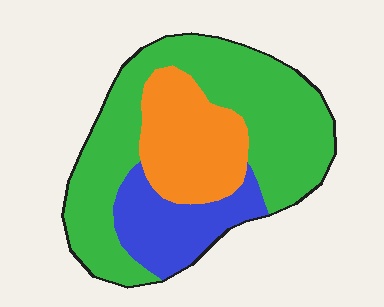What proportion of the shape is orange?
Orange covers about 25% of the shape.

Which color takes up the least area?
Blue, at roughly 20%.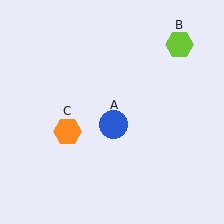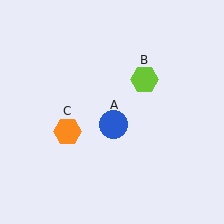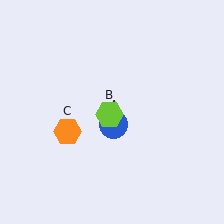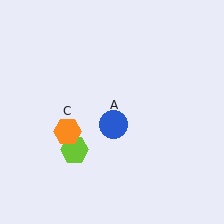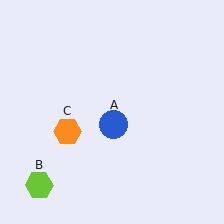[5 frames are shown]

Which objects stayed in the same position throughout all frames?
Blue circle (object A) and orange hexagon (object C) remained stationary.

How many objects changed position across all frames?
1 object changed position: lime hexagon (object B).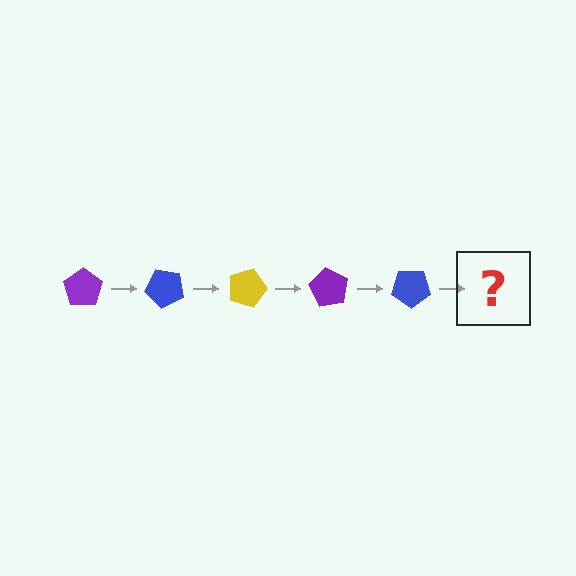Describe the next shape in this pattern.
It should be a yellow pentagon, rotated 225 degrees from the start.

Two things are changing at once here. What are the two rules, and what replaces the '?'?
The two rules are that it rotates 45 degrees each step and the color cycles through purple, blue, and yellow. The '?' should be a yellow pentagon, rotated 225 degrees from the start.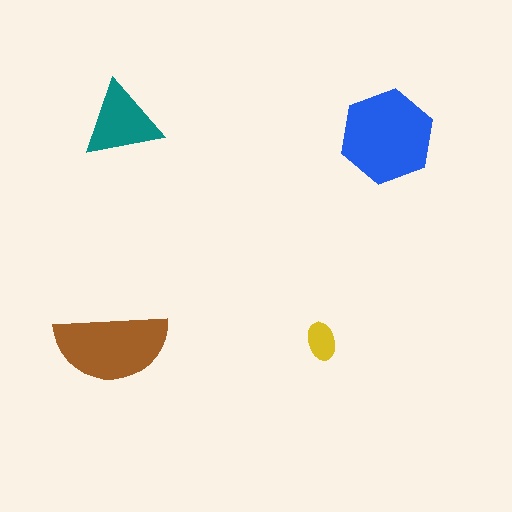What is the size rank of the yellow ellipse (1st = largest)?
4th.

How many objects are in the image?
There are 4 objects in the image.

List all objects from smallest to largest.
The yellow ellipse, the teal triangle, the brown semicircle, the blue hexagon.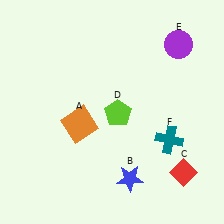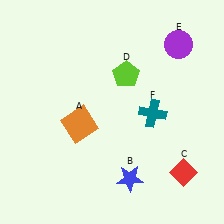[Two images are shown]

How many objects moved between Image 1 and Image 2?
2 objects moved between the two images.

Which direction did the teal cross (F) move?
The teal cross (F) moved up.